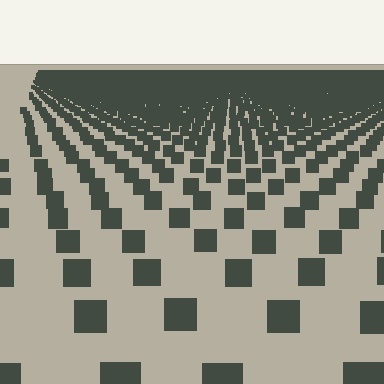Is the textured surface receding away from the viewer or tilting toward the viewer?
The surface is receding away from the viewer. Texture elements get smaller and denser toward the top.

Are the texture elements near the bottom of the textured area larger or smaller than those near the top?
Larger. Near the bottom, elements are closer to the viewer and appear at a bigger on-screen size.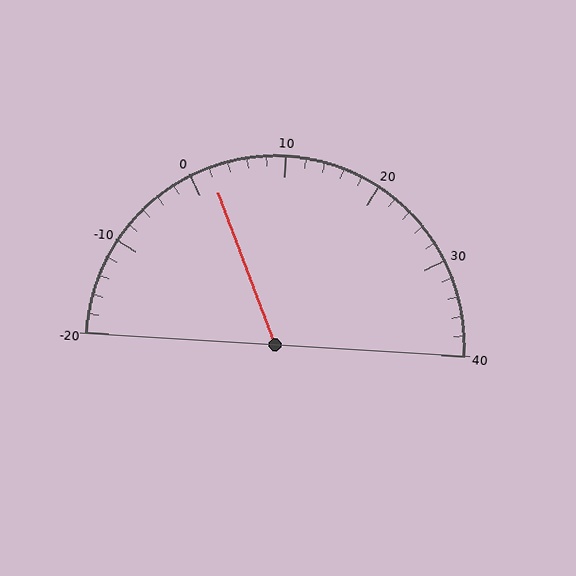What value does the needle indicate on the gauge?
The needle indicates approximately 2.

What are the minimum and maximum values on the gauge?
The gauge ranges from -20 to 40.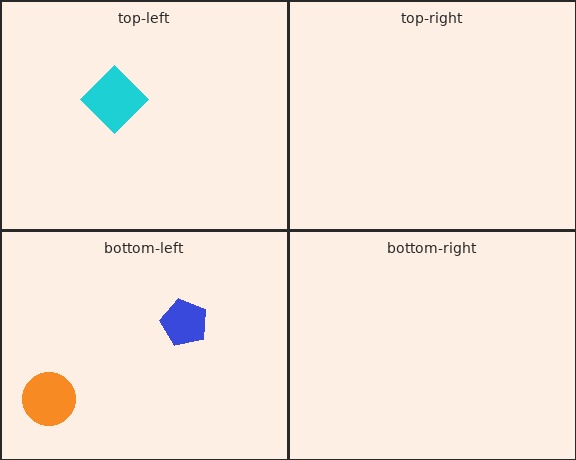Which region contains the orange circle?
The bottom-left region.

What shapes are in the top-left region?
The cyan diamond.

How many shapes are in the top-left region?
1.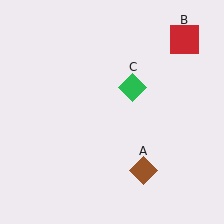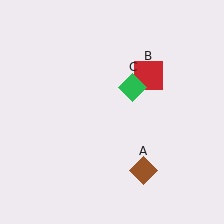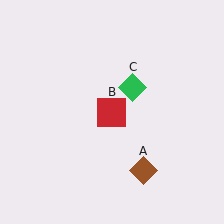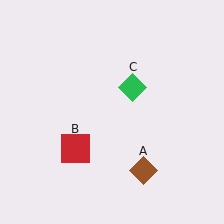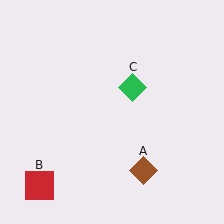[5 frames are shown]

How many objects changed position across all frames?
1 object changed position: red square (object B).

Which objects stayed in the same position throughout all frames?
Brown diamond (object A) and green diamond (object C) remained stationary.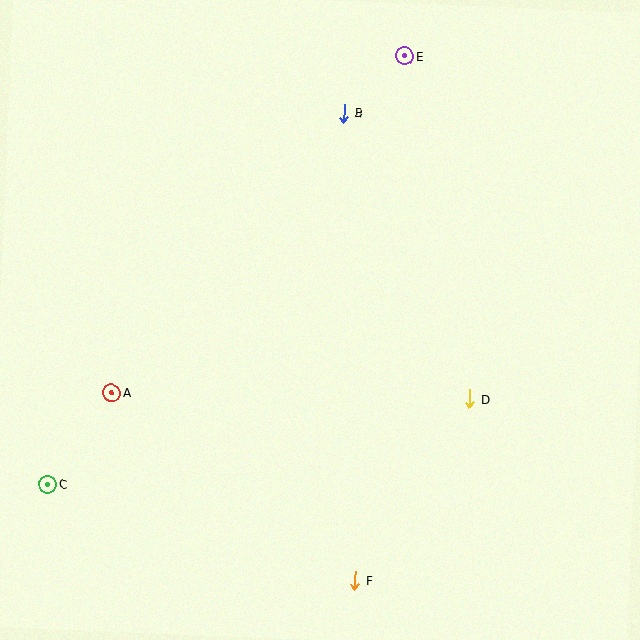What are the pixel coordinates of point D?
Point D is at (470, 399).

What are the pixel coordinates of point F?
Point F is at (355, 581).